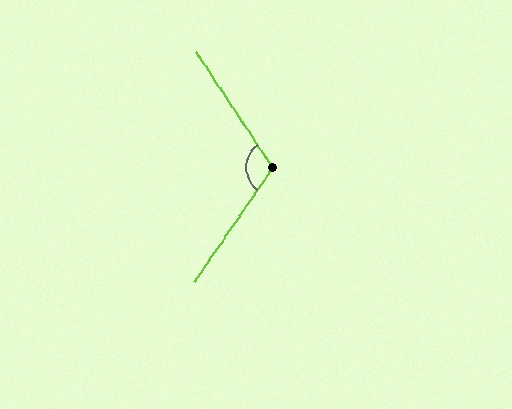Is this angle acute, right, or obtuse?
It is obtuse.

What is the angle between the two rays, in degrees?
Approximately 112 degrees.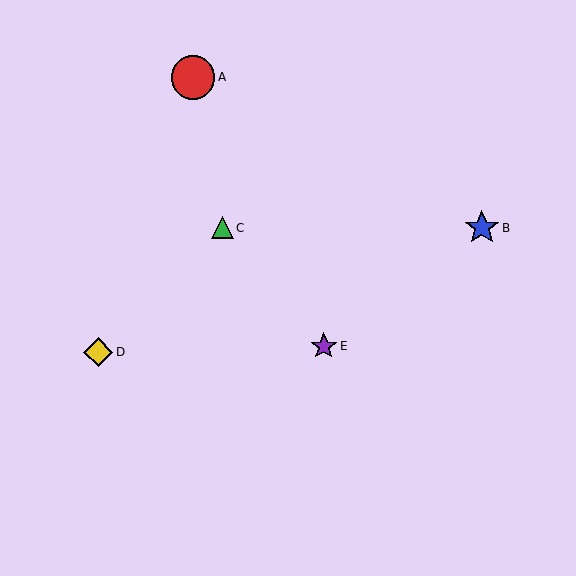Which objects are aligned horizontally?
Objects B, C are aligned horizontally.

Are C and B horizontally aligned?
Yes, both are at y≈228.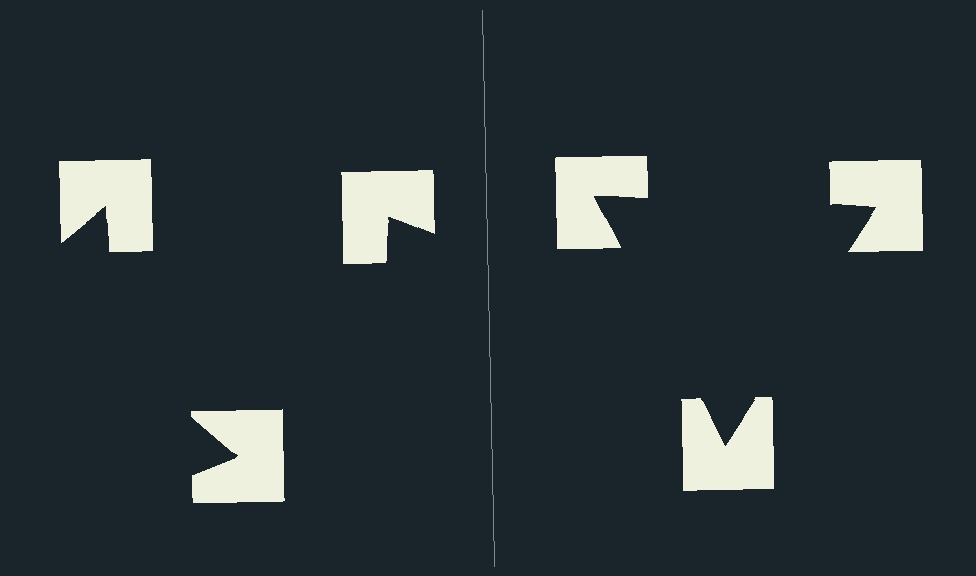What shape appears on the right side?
An illusory triangle.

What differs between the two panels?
The notched squares are positioned identically on both sides; only the wedge orientations differ. On the right they align to a triangle; on the left they are misaligned.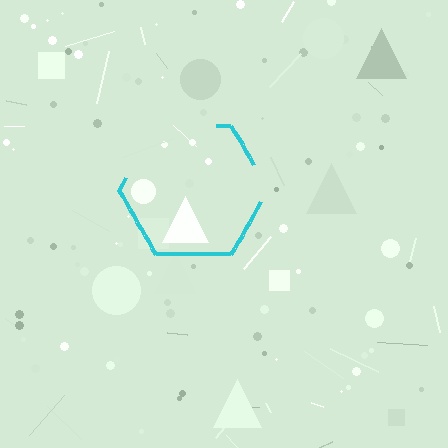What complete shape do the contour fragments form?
The contour fragments form a hexagon.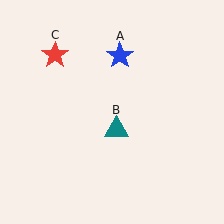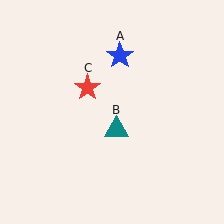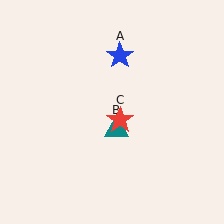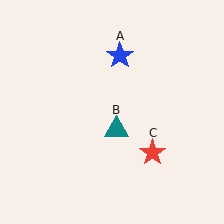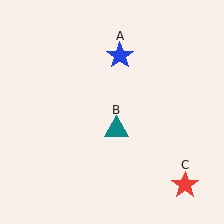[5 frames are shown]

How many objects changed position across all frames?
1 object changed position: red star (object C).